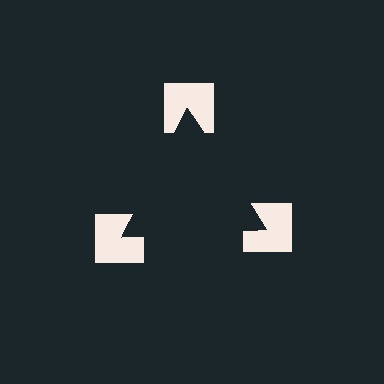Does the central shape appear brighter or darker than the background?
It typically appears slightly darker than the background, even though no actual brightness change is drawn.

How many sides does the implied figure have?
3 sides.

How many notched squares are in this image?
There are 3 — one at each vertex of the illusory triangle.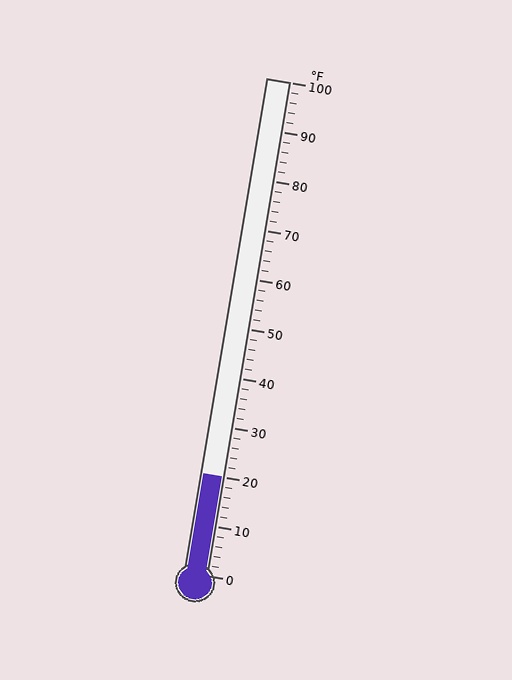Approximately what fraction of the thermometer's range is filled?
The thermometer is filled to approximately 20% of its range.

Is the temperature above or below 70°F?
The temperature is below 70°F.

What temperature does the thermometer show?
The thermometer shows approximately 20°F.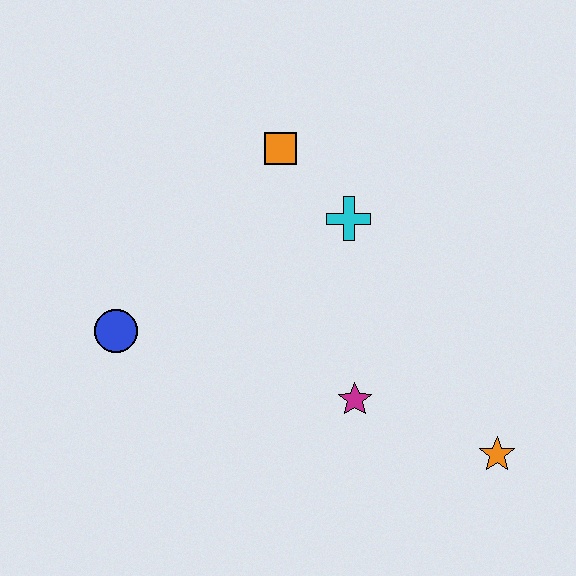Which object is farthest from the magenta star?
The orange square is farthest from the magenta star.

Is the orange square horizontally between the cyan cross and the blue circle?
Yes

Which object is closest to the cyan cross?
The orange square is closest to the cyan cross.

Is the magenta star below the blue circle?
Yes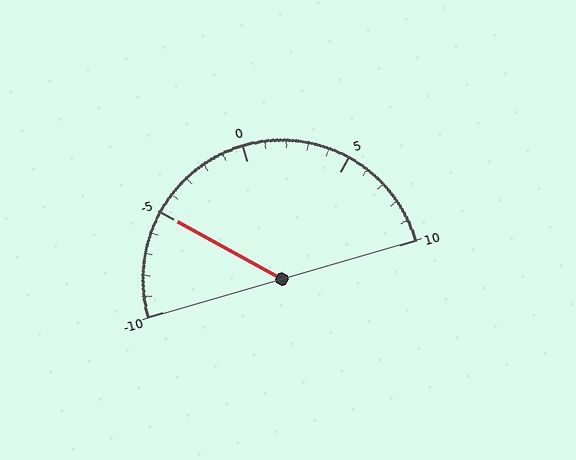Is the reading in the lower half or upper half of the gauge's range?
The reading is in the lower half of the range (-10 to 10).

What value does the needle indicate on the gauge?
The needle indicates approximately -5.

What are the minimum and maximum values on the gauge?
The gauge ranges from -10 to 10.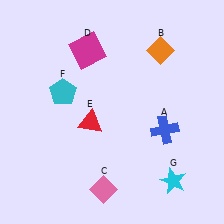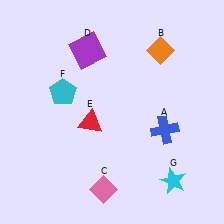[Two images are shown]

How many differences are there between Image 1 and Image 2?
There is 1 difference between the two images.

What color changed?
The square (D) changed from magenta in Image 1 to purple in Image 2.